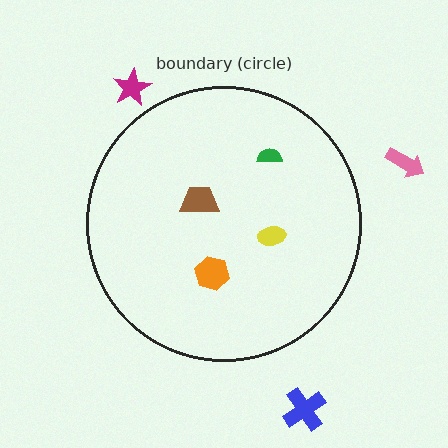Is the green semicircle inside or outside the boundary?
Inside.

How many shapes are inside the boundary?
4 inside, 3 outside.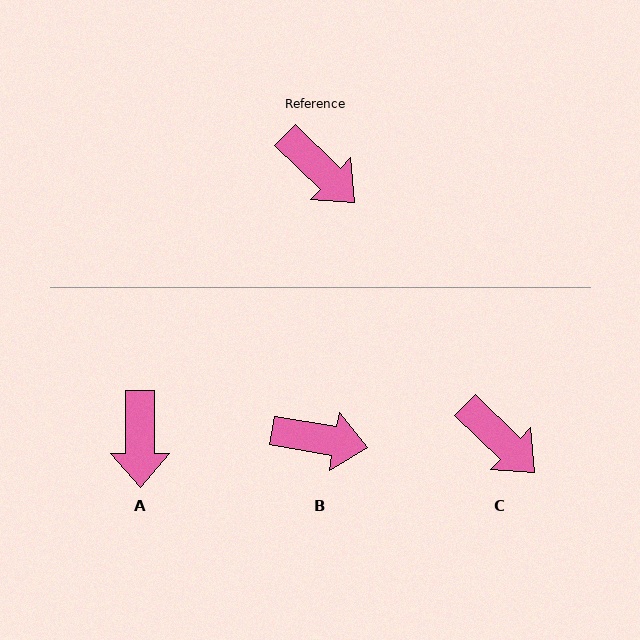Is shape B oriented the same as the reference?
No, it is off by about 34 degrees.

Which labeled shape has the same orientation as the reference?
C.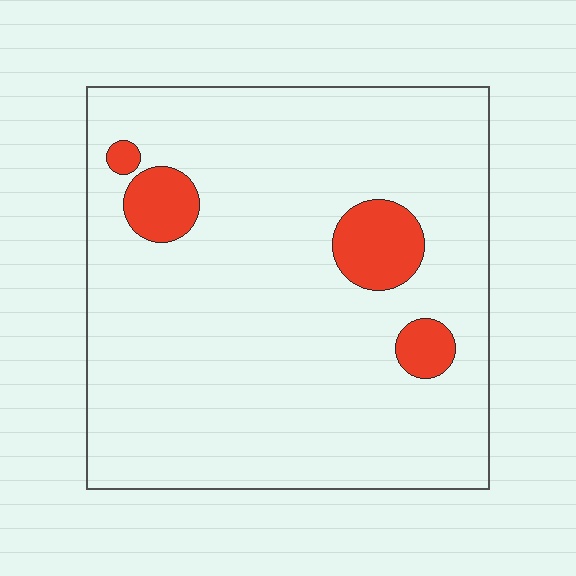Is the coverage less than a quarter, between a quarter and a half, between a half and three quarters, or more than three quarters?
Less than a quarter.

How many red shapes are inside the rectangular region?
4.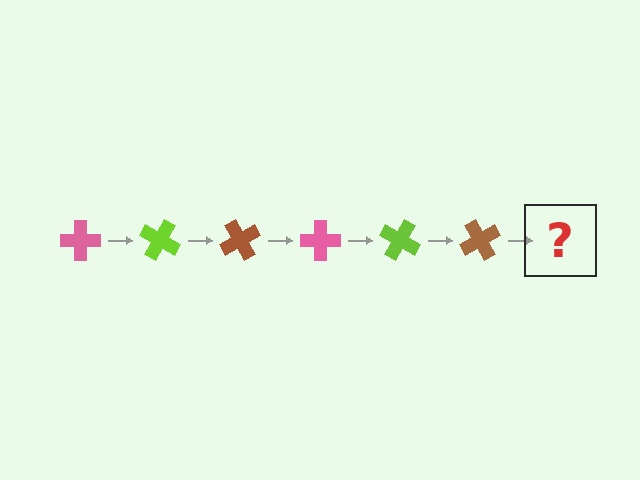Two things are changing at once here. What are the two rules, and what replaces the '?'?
The two rules are that it rotates 30 degrees each step and the color cycles through pink, lime, and brown. The '?' should be a pink cross, rotated 180 degrees from the start.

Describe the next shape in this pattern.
It should be a pink cross, rotated 180 degrees from the start.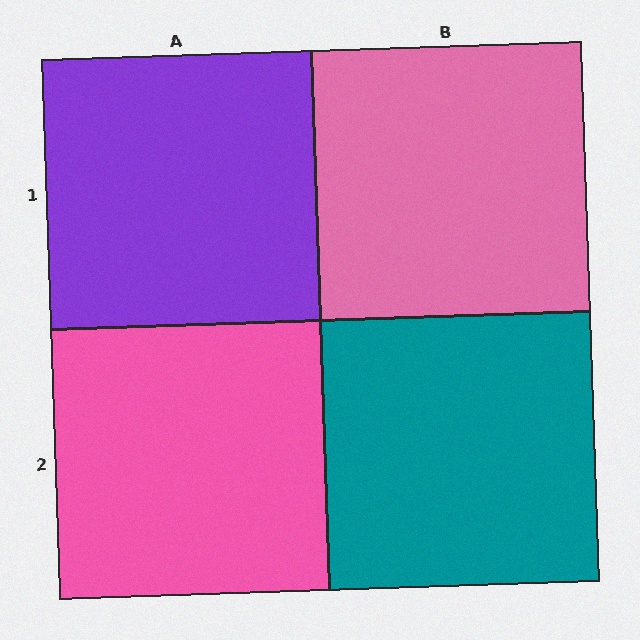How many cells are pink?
2 cells are pink.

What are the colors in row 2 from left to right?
Pink, teal.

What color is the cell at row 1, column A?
Purple.